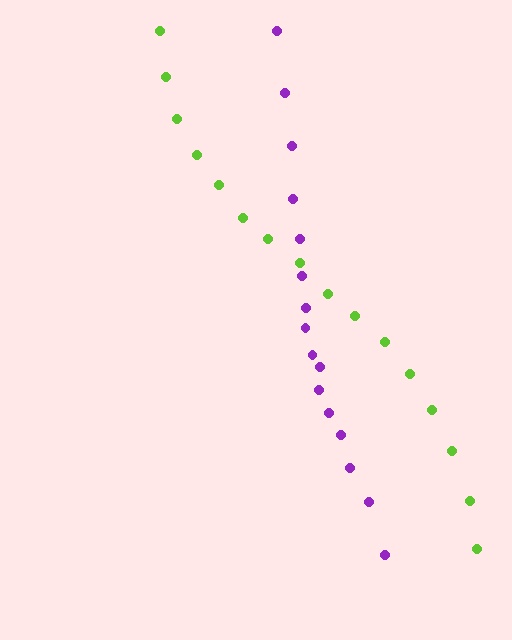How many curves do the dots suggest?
There are 2 distinct paths.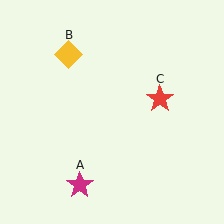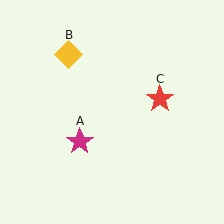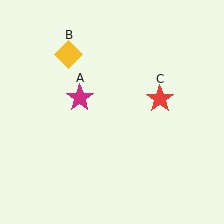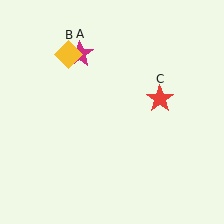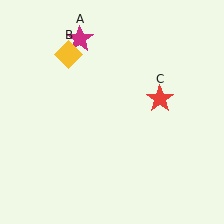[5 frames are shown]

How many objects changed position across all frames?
1 object changed position: magenta star (object A).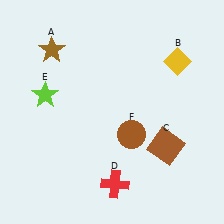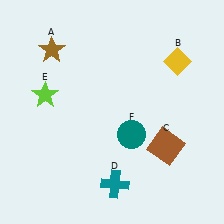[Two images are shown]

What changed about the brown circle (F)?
In Image 1, F is brown. In Image 2, it changed to teal.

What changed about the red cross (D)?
In Image 1, D is red. In Image 2, it changed to teal.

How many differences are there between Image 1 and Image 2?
There are 2 differences between the two images.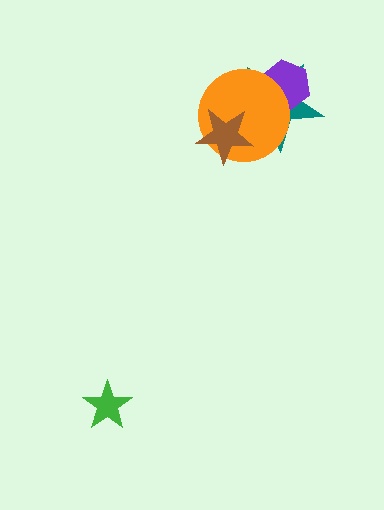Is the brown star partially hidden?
No, no other shape covers it.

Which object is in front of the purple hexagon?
The orange circle is in front of the purple hexagon.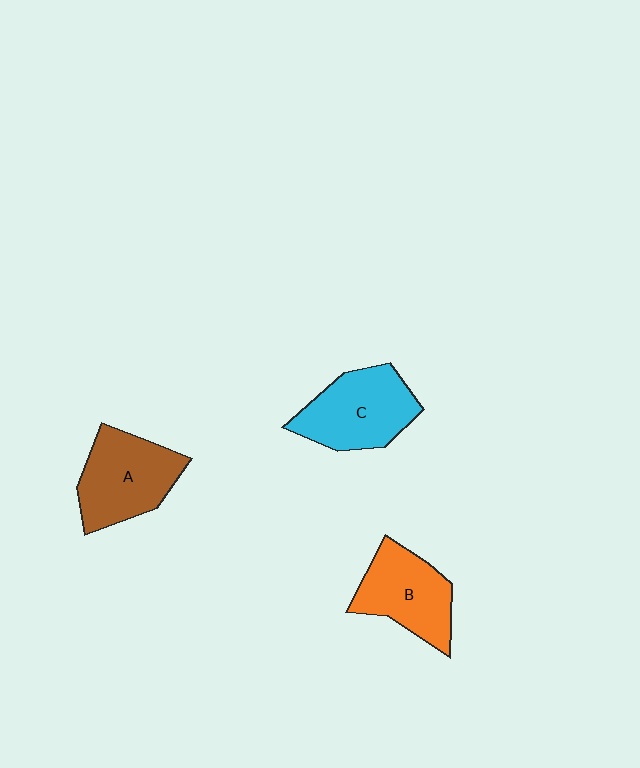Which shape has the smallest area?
Shape B (orange).